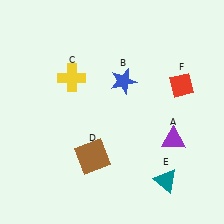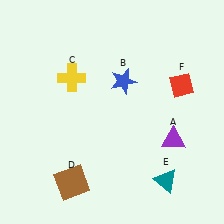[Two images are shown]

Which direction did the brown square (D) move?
The brown square (D) moved down.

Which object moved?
The brown square (D) moved down.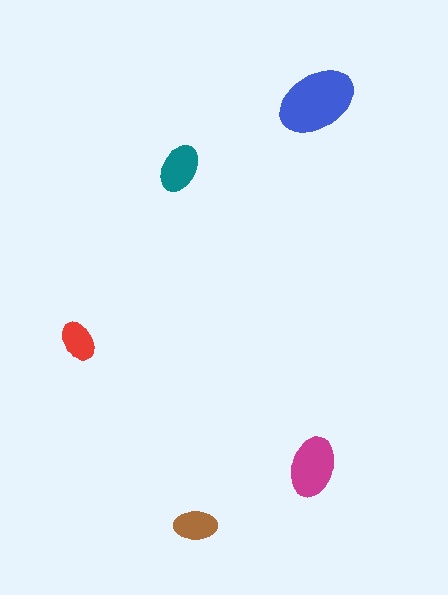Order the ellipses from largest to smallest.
the blue one, the magenta one, the teal one, the brown one, the red one.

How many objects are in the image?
There are 5 objects in the image.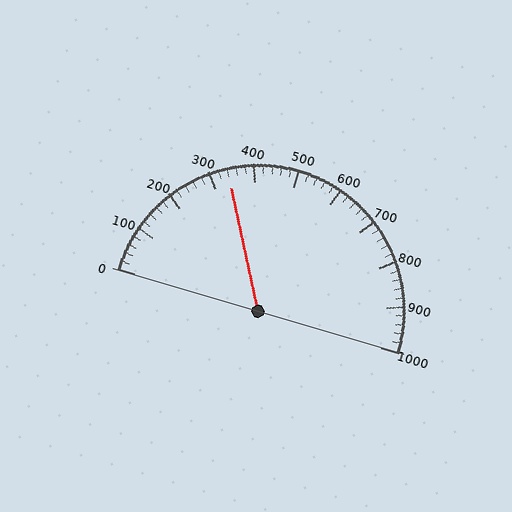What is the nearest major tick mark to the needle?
The nearest major tick mark is 300.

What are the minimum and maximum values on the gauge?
The gauge ranges from 0 to 1000.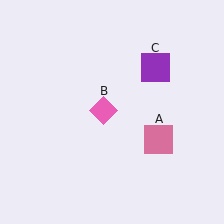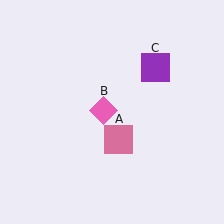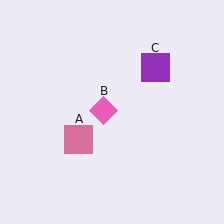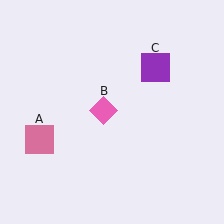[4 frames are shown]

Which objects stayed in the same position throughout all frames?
Pink diamond (object B) and purple square (object C) remained stationary.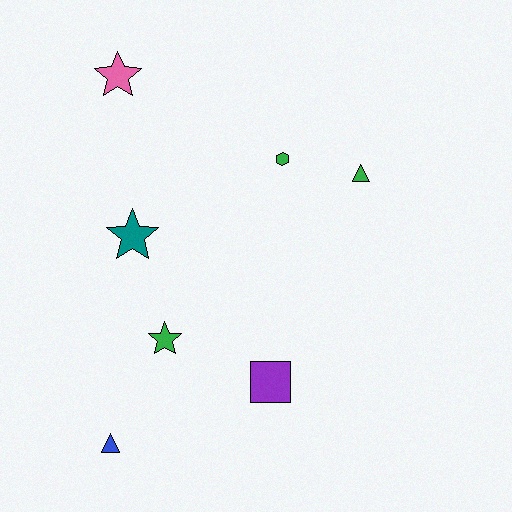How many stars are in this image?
There are 3 stars.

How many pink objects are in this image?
There is 1 pink object.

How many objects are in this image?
There are 7 objects.